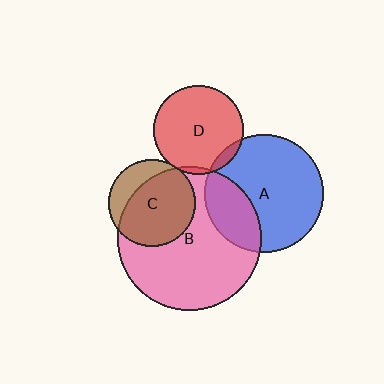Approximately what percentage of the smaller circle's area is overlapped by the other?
Approximately 5%.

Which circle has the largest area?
Circle B (pink).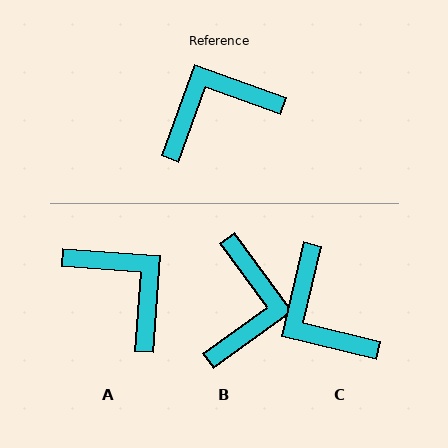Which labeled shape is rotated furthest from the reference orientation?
B, about 124 degrees away.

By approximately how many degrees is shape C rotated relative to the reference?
Approximately 96 degrees counter-clockwise.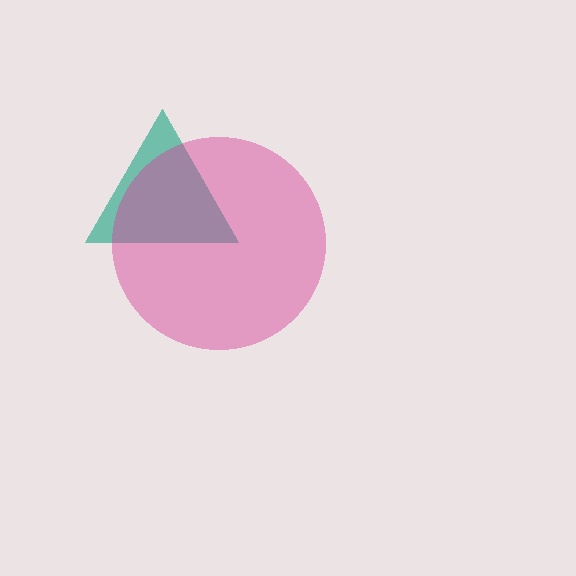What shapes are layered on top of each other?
The layered shapes are: a teal triangle, a magenta circle.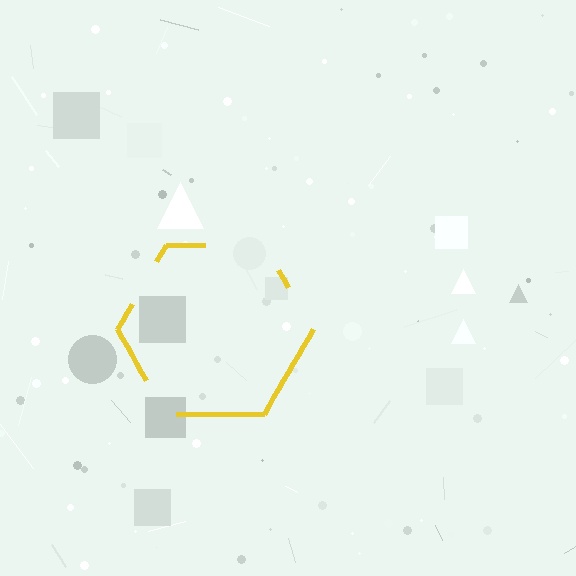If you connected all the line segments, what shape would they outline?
They would outline a hexagon.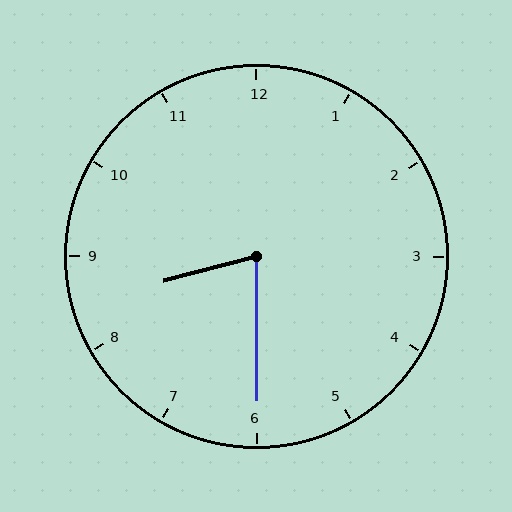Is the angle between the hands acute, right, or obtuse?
It is acute.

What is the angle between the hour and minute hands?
Approximately 75 degrees.